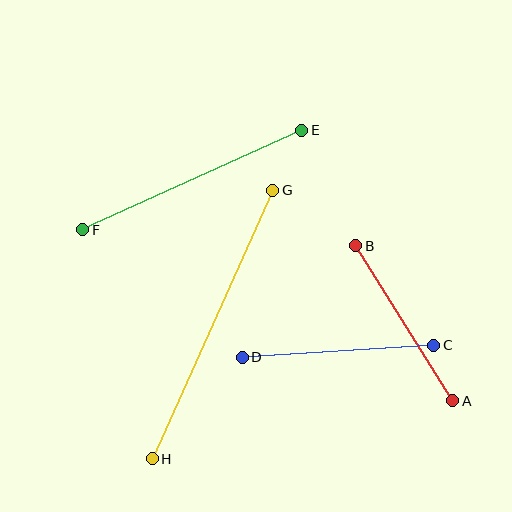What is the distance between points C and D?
The distance is approximately 192 pixels.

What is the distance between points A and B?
The distance is approximately 183 pixels.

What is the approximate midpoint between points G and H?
The midpoint is at approximately (212, 324) pixels.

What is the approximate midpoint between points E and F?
The midpoint is at approximately (192, 180) pixels.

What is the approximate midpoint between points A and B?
The midpoint is at approximately (404, 323) pixels.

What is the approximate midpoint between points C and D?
The midpoint is at approximately (338, 351) pixels.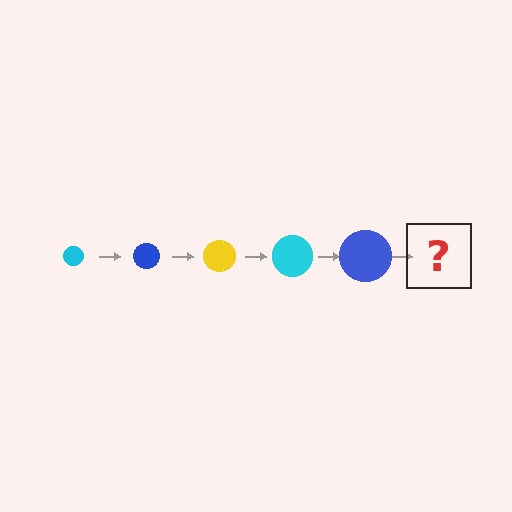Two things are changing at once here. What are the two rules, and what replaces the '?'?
The two rules are that the circle grows larger each step and the color cycles through cyan, blue, and yellow. The '?' should be a yellow circle, larger than the previous one.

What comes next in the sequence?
The next element should be a yellow circle, larger than the previous one.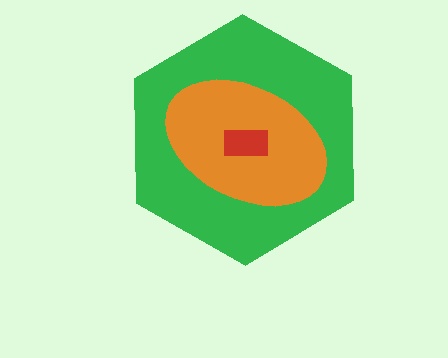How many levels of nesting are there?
3.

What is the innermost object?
The red rectangle.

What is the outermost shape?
The green hexagon.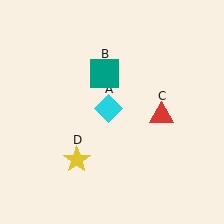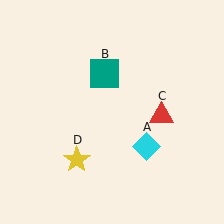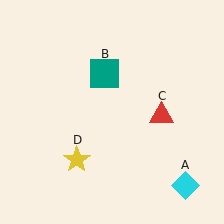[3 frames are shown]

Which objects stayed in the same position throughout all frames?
Teal square (object B) and red triangle (object C) and yellow star (object D) remained stationary.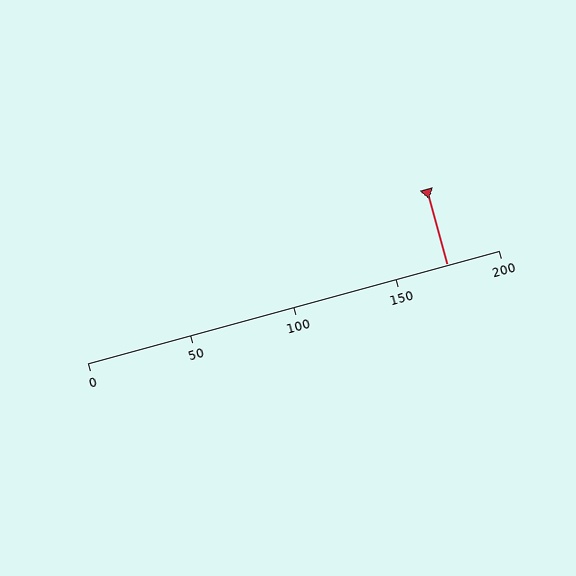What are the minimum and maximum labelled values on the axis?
The axis runs from 0 to 200.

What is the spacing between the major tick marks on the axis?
The major ticks are spaced 50 apart.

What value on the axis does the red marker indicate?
The marker indicates approximately 175.